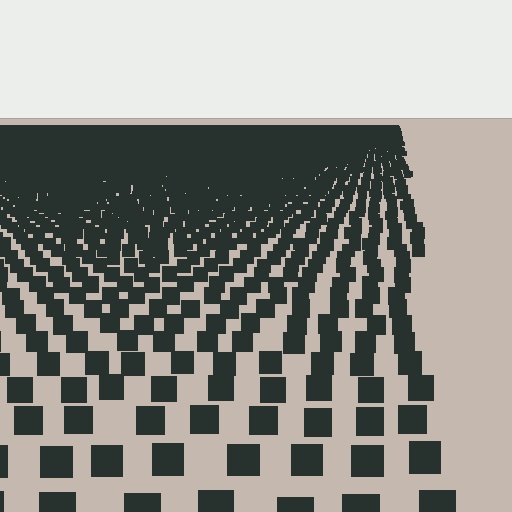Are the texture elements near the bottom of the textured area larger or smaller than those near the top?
Larger. Near the bottom, elements are closer to the viewer and appear at a bigger on-screen size.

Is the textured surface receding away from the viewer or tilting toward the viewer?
The surface is receding away from the viewer. Texture elements get smaller and denser toward the top.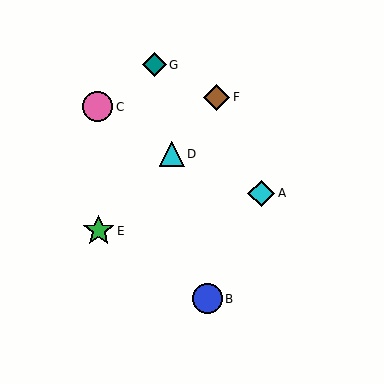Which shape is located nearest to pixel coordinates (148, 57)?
The teal diamond (labeled G) at (154, 65) is nearest to that location.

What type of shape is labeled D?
Shape D is a cyan triangle.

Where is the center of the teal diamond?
The center of the teal diamond is at (154, 65).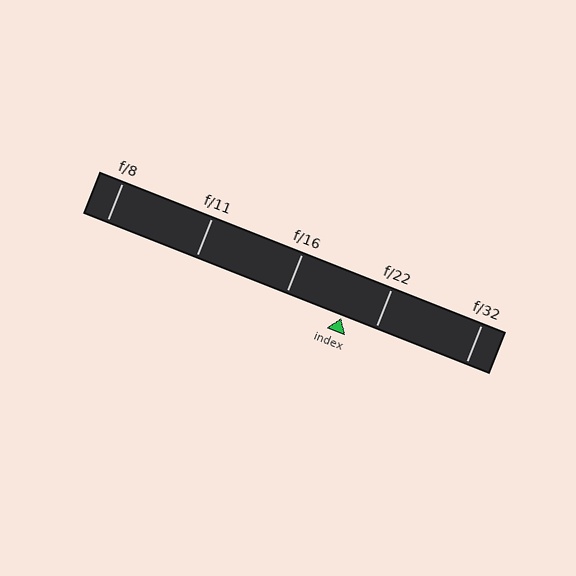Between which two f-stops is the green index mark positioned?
The index mark is between f/16 and f/22.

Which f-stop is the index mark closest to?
The index mark is closest to f/22.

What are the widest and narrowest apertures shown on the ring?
The widest aperture shown is f/8 and the narrowest is f/32.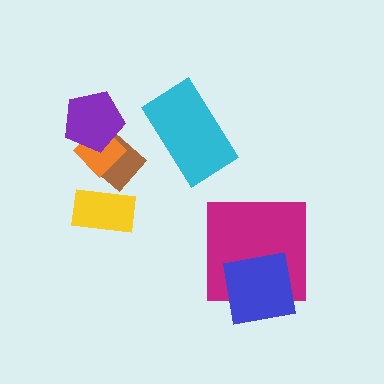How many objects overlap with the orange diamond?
2 objects overlap with the orange diamond.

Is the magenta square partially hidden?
Yes, it is partially covered by another shape.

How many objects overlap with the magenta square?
1 object overlaps with the magenta square.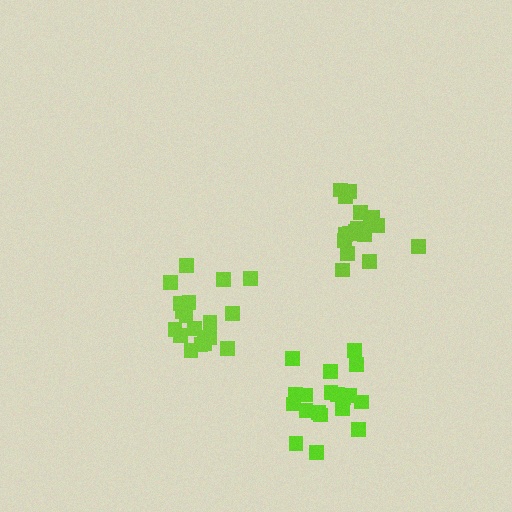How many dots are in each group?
Group 1: 19 dots, Group 2: 19 dots, Group 3: 19 dots (57 total).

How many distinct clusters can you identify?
There are 3 distinct clusters.